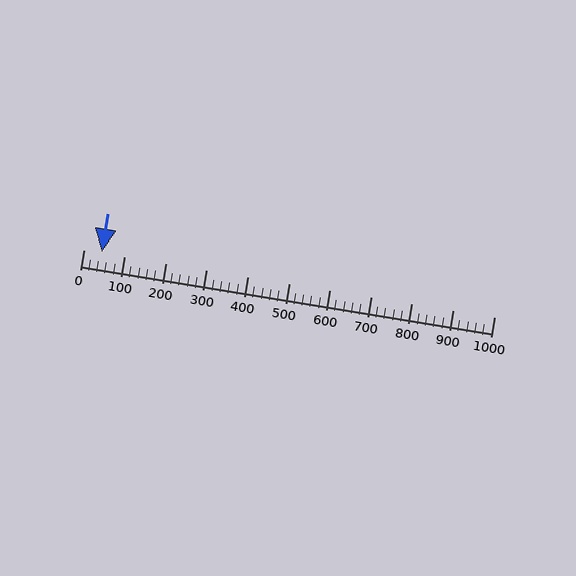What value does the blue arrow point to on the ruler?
The blue arrow points to approximately 46.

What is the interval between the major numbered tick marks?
The major tick marks are spaced 100 units apart.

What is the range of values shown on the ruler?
The ruler shows values from 0 to 1000.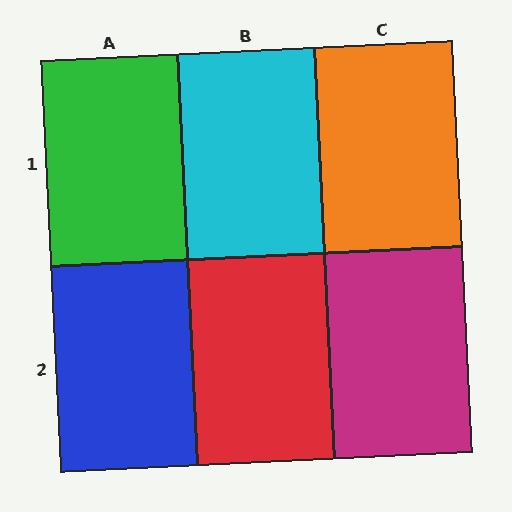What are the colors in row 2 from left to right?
Blue, red, magenta.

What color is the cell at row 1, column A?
Green.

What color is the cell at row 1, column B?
Cyan.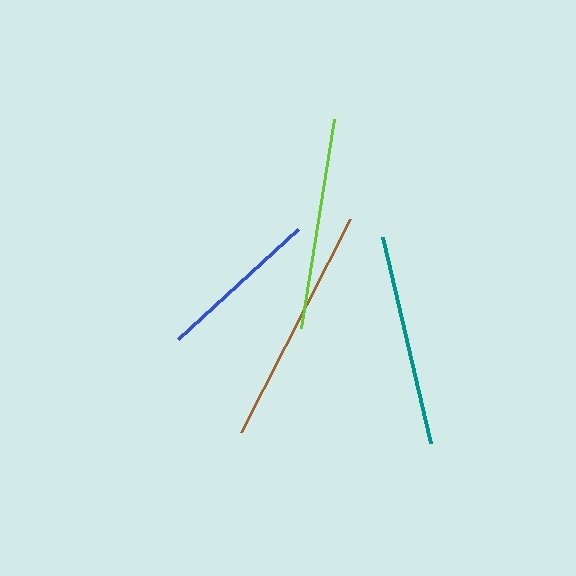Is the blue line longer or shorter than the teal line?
The teal line is longer than the blue line.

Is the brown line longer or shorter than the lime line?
The brown line is longer than the lime line.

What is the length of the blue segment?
The blue segment is approximately 163 pixels long.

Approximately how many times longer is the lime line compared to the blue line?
The lime line is approximately 1.3 times the length of the blue line.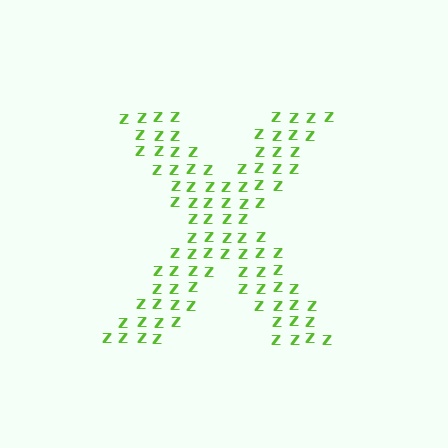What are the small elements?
The small elements are letter Z's.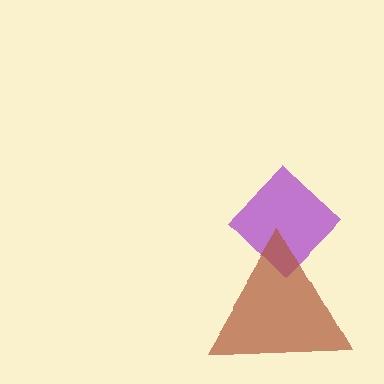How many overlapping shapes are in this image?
There are 2 overlapping shapes in the image.